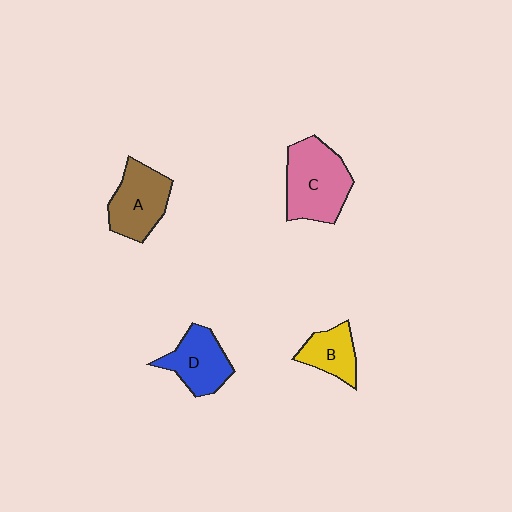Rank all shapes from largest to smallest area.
From largest to smallest: C (pink), A (brown), D (blue), B (yellow).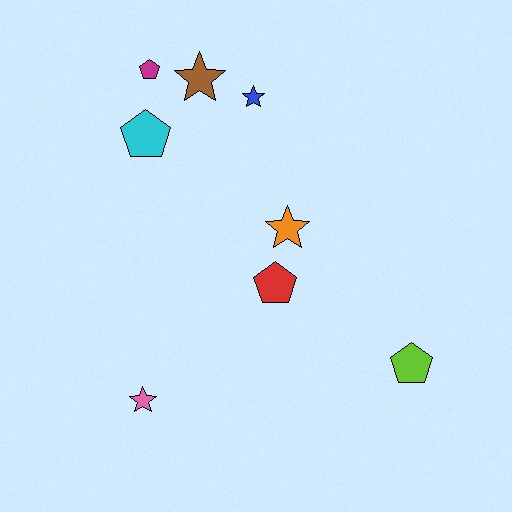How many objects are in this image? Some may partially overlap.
There are 8 objects.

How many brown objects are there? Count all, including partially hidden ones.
There is 1 brown object.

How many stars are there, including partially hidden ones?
There are 4 stars.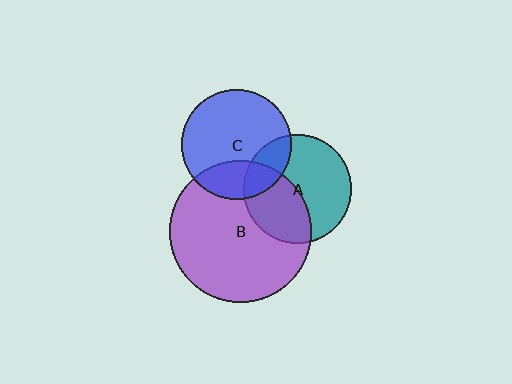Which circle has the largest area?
Circle B (purple).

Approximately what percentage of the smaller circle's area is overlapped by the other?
Approximately 40%.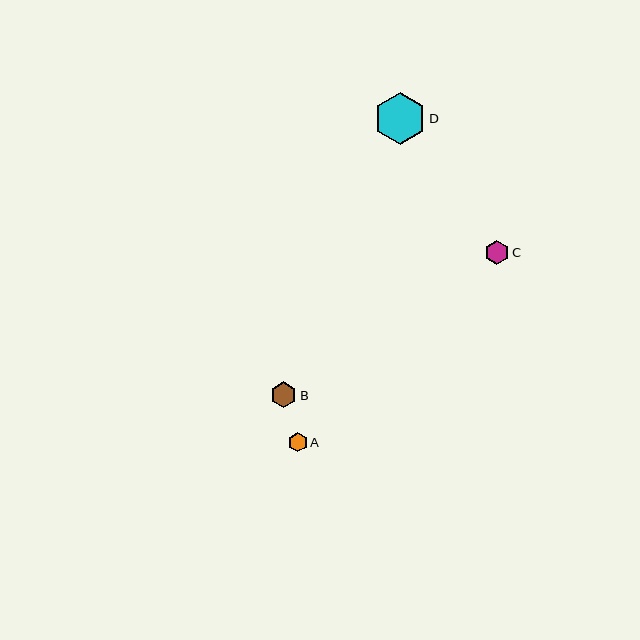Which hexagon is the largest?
Hexagon D is the largest with a size of approximately 51 pixels.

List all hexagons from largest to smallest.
From largest to smallest: D, B, C, A.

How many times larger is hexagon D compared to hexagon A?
Hexagon D is approximately 2.7 times the size of hexagon A.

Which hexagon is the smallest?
Hexagon A is the smallest with a size of approximately 19 pixels.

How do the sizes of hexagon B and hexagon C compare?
Hexagon B and hexagon C are approximately the same size.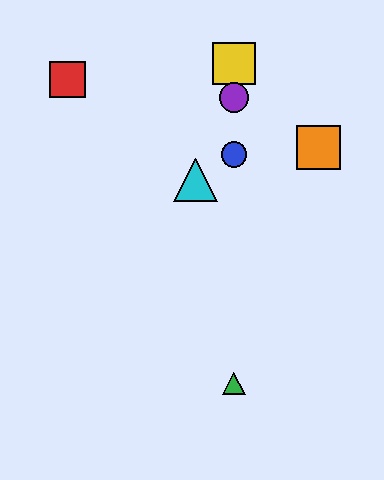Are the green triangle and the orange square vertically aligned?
No, the green triangle is at x≈234 and the orange square is at x≈318.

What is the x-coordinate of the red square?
The red square is at x≈67.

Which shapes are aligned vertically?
The blue circle, the green triangle, the yellow square, the purple circle are aligned vertically.